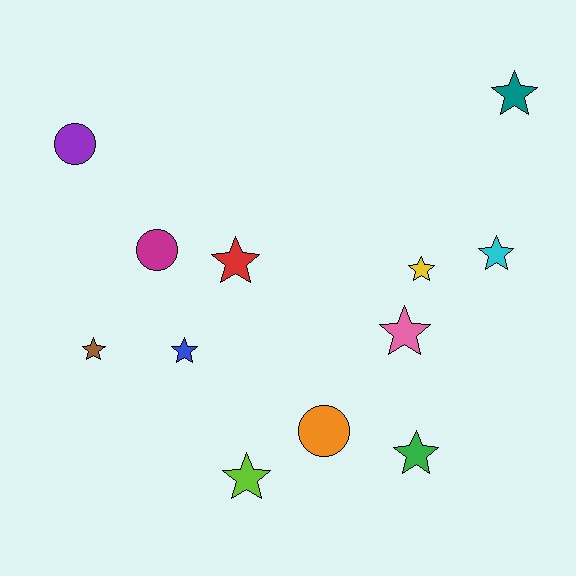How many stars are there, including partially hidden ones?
There are 9 stars.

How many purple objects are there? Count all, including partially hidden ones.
There is 1 purple object.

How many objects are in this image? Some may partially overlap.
There are 12 objects.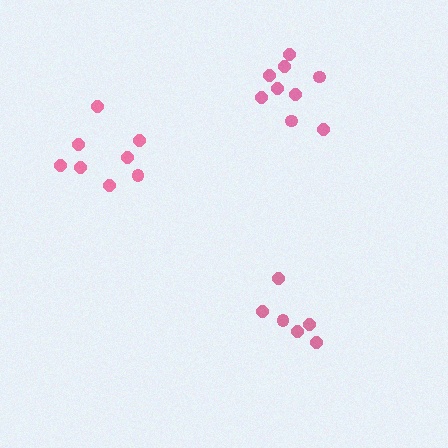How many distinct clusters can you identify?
There are 3 distinct clusters.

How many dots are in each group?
Group 1: 6 dots, Group 2: 9 dots, Group 3: 8 dots (23 total).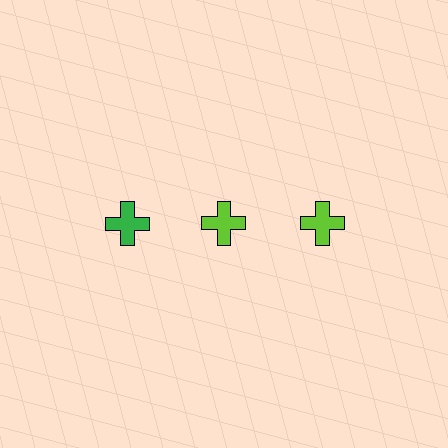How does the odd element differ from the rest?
It has a different color: green instead of lime.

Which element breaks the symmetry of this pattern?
The green cross in the top row, leftmost column breaks the symmetry. All other shapes are lime crosses.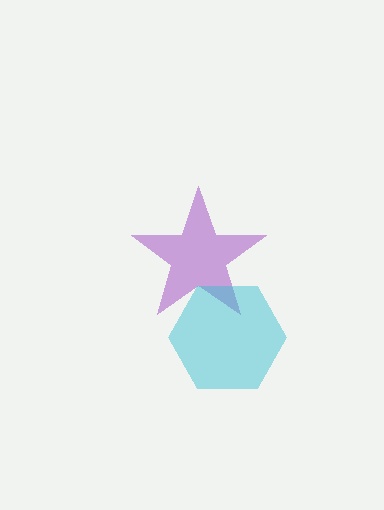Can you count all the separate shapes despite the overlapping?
Yes, there are 2 separate shapes.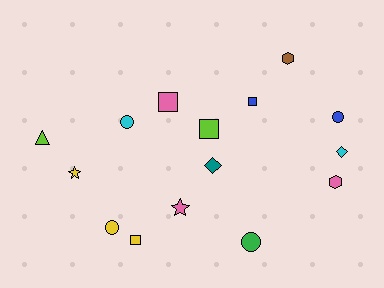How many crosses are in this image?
There are no crosses.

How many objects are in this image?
There are 15 objects.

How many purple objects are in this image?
There are no purple objects.